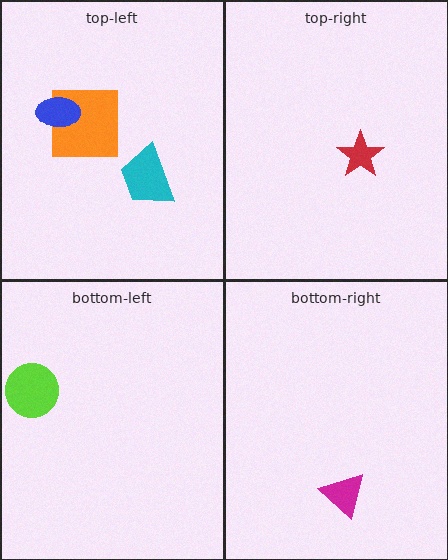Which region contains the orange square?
The top-left region.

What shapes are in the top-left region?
The cyan trapezoid, the orange square, the blue ellipse.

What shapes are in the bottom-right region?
The magenta triangle.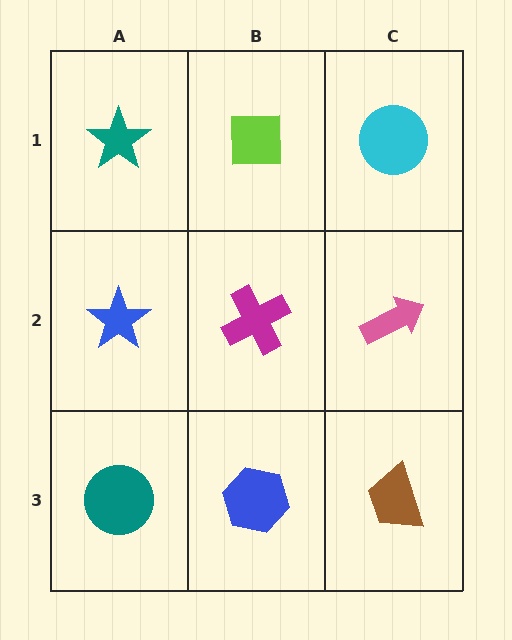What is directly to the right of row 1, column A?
A lime square.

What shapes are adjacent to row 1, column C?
A pink arrow (row 2, column C), a lime square (row 1, column B).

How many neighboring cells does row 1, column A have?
2.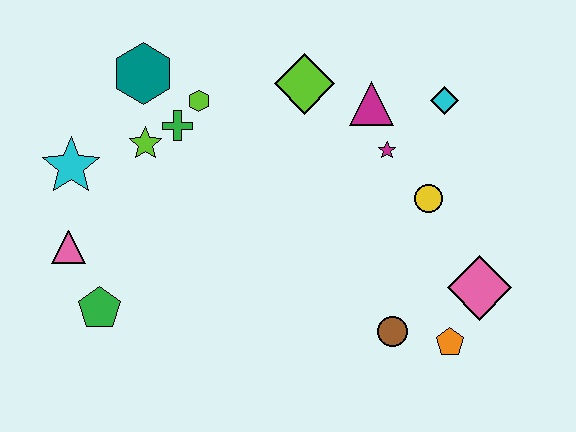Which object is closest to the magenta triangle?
The magenta star is closest to the magenta triangle.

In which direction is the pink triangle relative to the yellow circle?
The pink triangle is to the left of the yellow circle.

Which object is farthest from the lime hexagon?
The orange pentagon is farthest from the lime hexagon.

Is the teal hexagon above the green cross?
Yes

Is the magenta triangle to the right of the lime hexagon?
Yes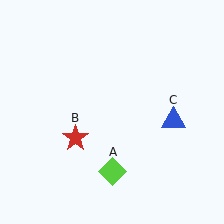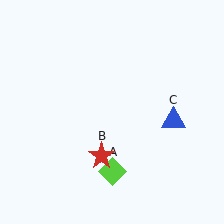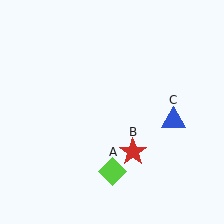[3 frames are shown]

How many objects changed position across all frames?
1 object changed position: red star (object B).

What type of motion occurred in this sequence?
The red star (object B) rotated counterclockwise around the center of the scene.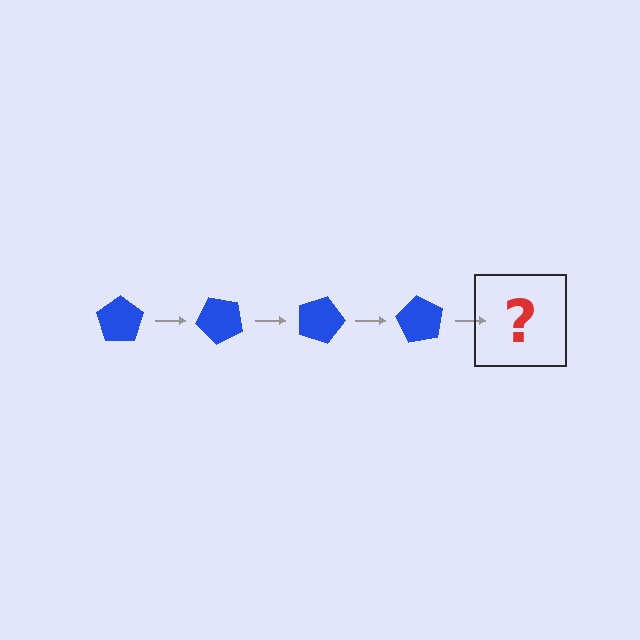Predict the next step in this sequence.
The next step is a blue pentagon rotated 180 degrees.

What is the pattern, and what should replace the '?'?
The pattern is that the pentagon rotates 45 degrees each step. The '?' should be a blue pentagon rotated 180 degrees.